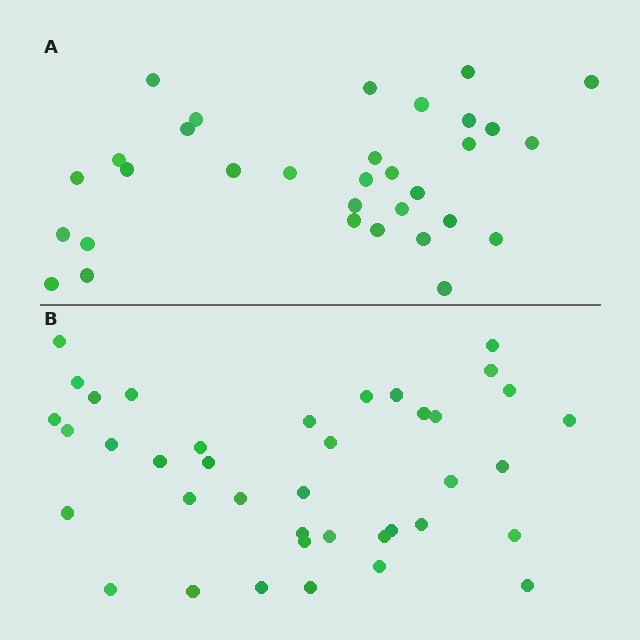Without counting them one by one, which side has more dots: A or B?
Region B (the bottom region) has more dots.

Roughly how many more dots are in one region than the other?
Region B has roughly 8 or so more dots than region A.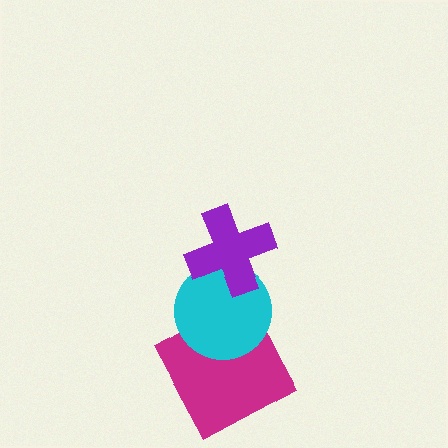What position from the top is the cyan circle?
The cyan circle is 2nd from the top.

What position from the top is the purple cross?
The purple cross is 1st from the top.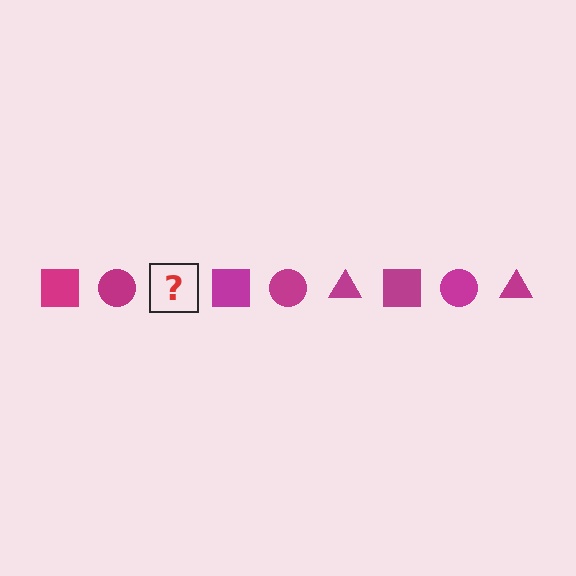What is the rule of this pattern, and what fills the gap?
The rule is that the pattern cycles through square, circle, triangle shapes in magenta. The gap should be filled with a magenta triangle.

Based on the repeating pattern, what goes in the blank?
The blank should be a magenta triangle.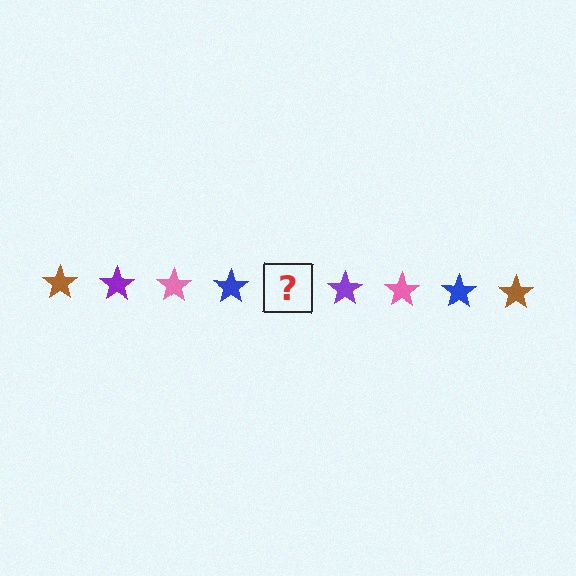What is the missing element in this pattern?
The missing element is a brown star.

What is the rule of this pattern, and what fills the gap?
The rule is that the pattern cycles through brown, purple, pink, blue stars. The gap should be filled with a brown star.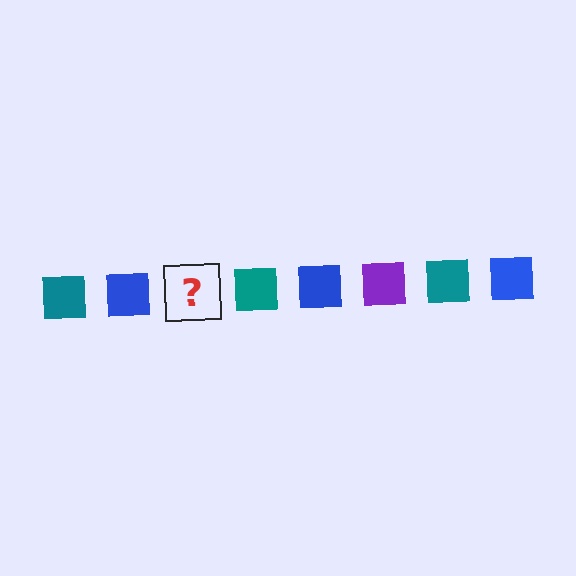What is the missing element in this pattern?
The missing element is a purple square.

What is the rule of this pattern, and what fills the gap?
The rule is that the pattern cycles through teal, blue, purple squares. The gap should be filled with a purple square.